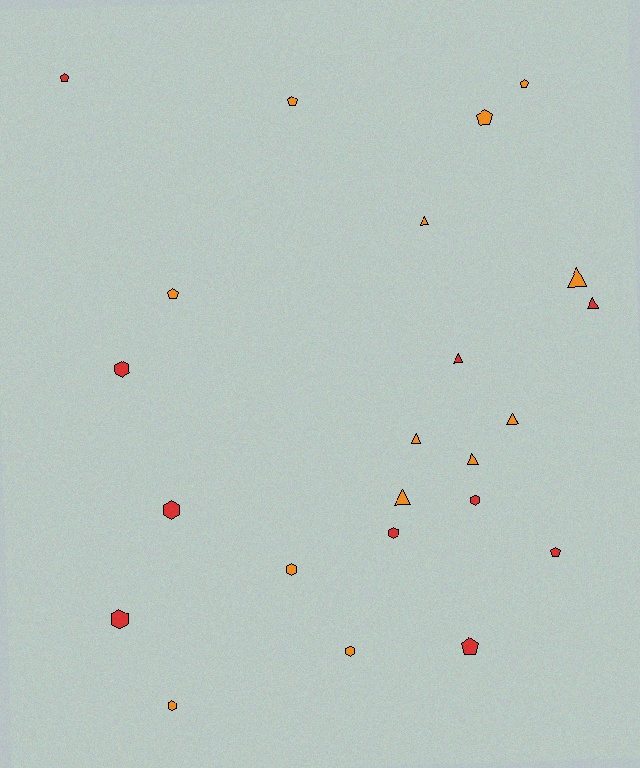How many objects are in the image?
There are 23 objects.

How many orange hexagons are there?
There are 3 orange hexagons.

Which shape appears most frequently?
Hexagon, with 8 objects.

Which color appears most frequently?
Orange, with 13 objects.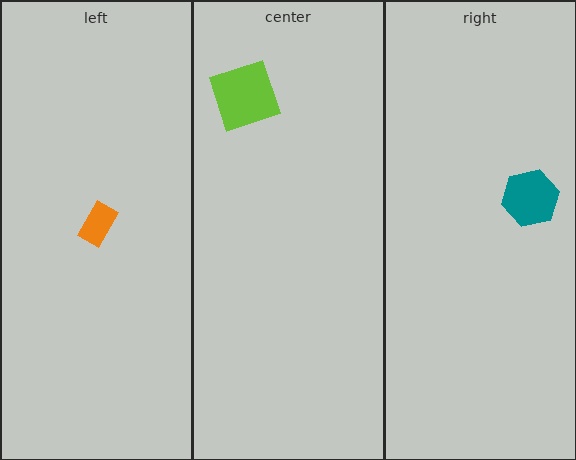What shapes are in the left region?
The orange rectangle.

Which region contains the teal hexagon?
The right region.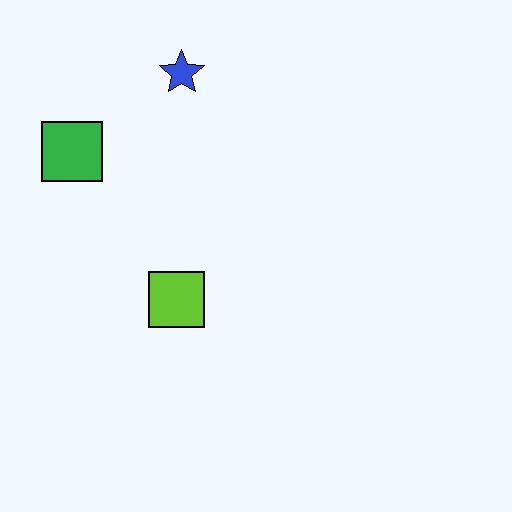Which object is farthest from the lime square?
The blue star is farthest from the lime square.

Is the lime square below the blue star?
Yes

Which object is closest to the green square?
The blue star is closest to the green square.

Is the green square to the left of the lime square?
Yes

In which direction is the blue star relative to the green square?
The blue star is to the right of the green square.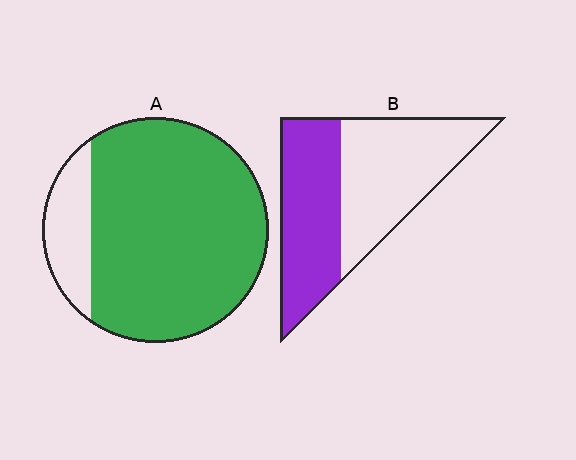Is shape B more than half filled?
Roughly half.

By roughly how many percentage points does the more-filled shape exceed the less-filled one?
By roughly 40 percentage points (A over B).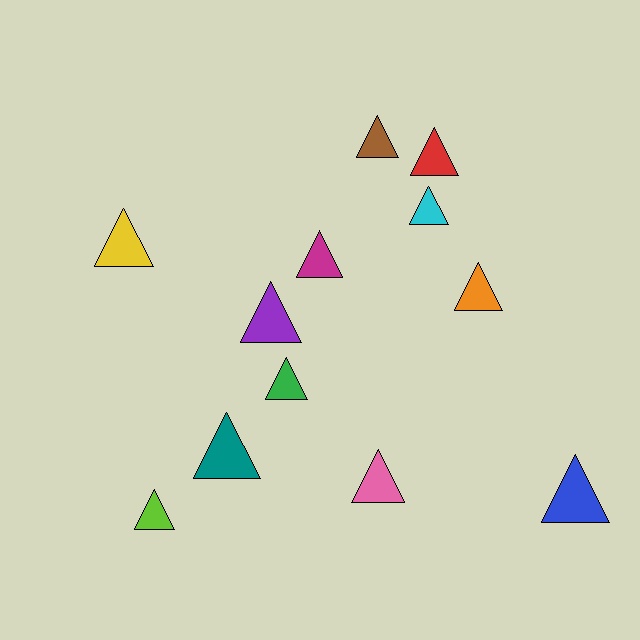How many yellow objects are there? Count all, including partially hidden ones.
There is 1 yellow object.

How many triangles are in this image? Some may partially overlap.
There are 12 triangles.